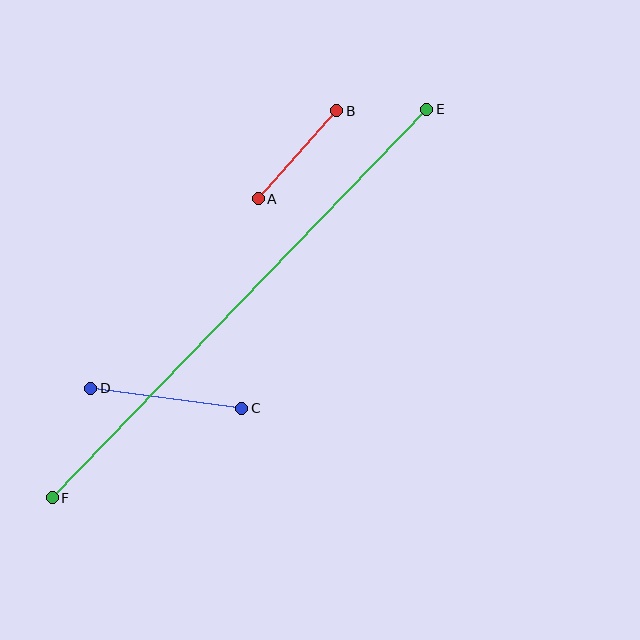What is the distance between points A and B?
The distance is approximately 118 pixels.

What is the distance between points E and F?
The distance is approximately 539 pixels.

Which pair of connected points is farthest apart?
Points E and F are farthest apart.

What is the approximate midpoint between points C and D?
The midpoint is at approximately (166, 398) pixels.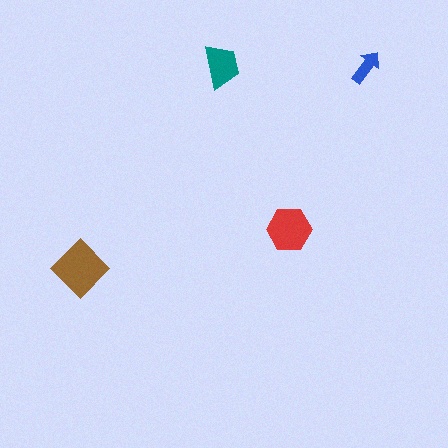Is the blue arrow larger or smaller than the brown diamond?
Smaller.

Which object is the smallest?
The blue arrow.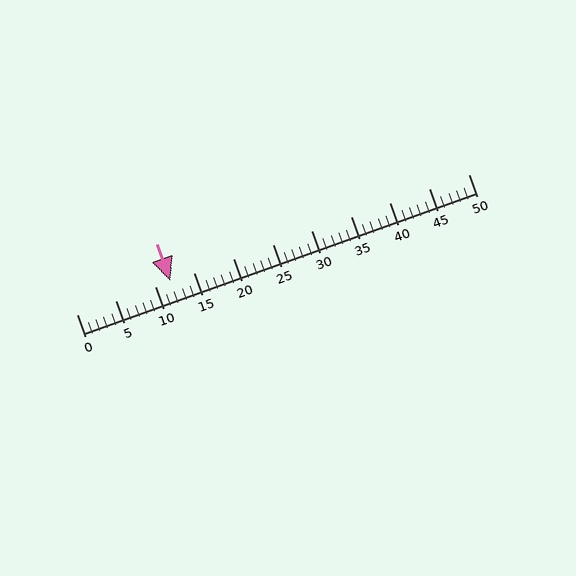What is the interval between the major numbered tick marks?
The major tick marks are spaced 5 units apart.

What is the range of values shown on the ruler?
The ruler shows values from 0 to 50.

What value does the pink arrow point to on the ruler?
The pink arrow points to approximately 12.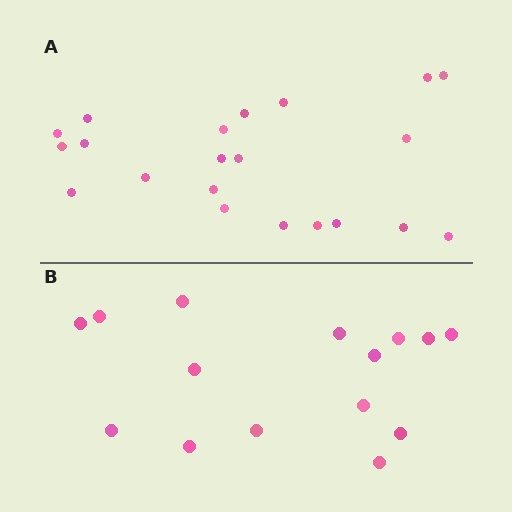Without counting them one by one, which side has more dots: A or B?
Region A (the top region) has more dots.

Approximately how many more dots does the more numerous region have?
Region A has about 6 more dots than region B.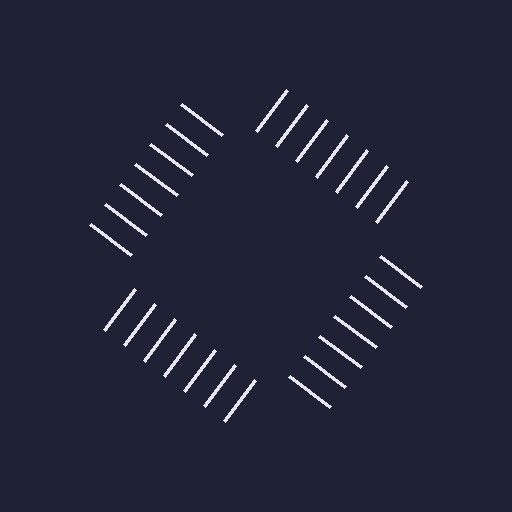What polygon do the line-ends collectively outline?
An illusory square — the line segments terminate on its edges but no continuous stroke is drawn.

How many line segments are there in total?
28 — 7 along each of the 4 edges.